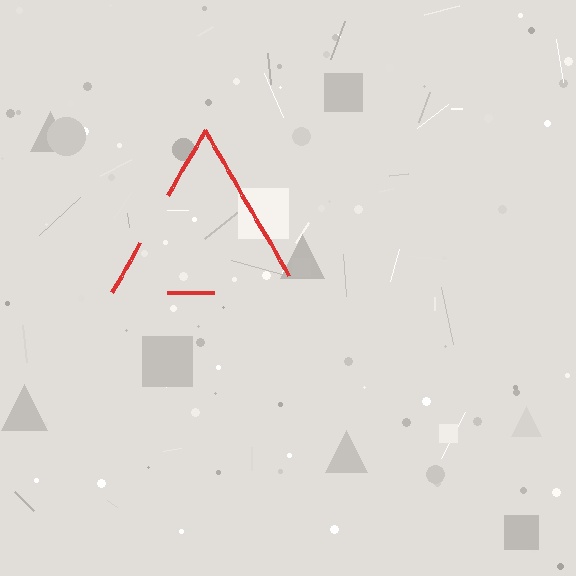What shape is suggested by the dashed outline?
The dashed outline suggests a triangle.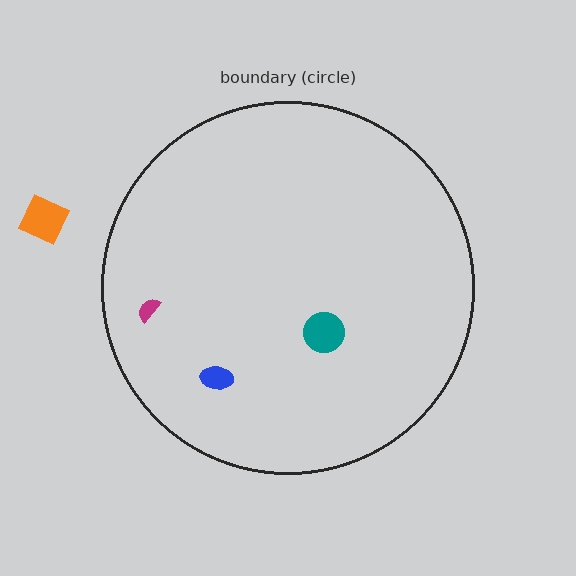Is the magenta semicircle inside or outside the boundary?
Inside.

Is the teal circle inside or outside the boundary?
Inside.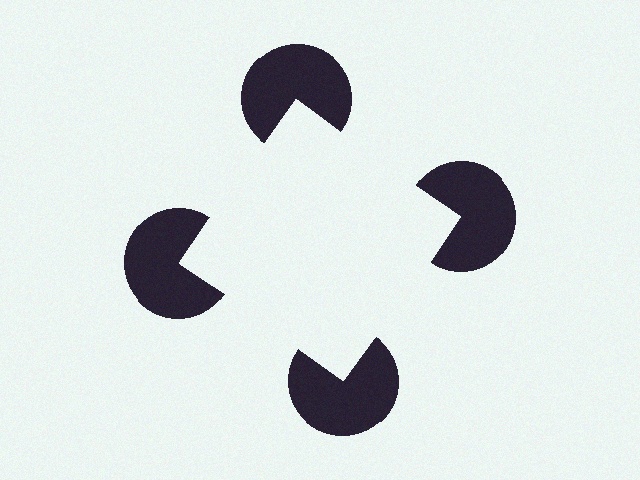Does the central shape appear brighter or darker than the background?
It typically appears slightly brighter than the background, even though no actual brightness change is drawn.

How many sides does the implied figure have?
4 sides.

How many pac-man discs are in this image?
There are 4 — one at each vertex of the illusory square.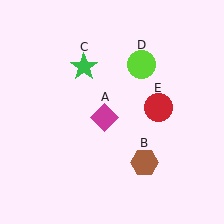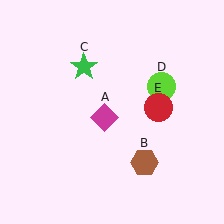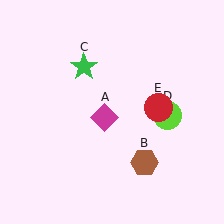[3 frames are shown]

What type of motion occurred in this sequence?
The lime circle (object D) rotated clockwise around the center of the scene.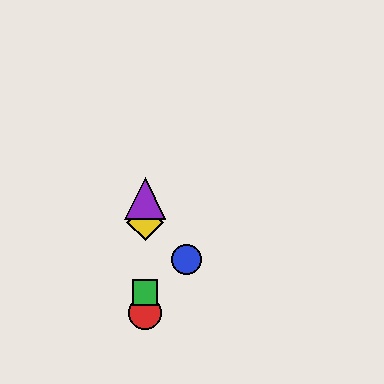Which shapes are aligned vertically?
The red circle, the green square, the yellow diamond, the purple triangle are aligned vertically.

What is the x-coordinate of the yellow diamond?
The yellow diamond is at x≈145.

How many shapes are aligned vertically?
4 shapes (the red circle, the green square, the yellow diamond, the purple triangle) are aligned vertically.